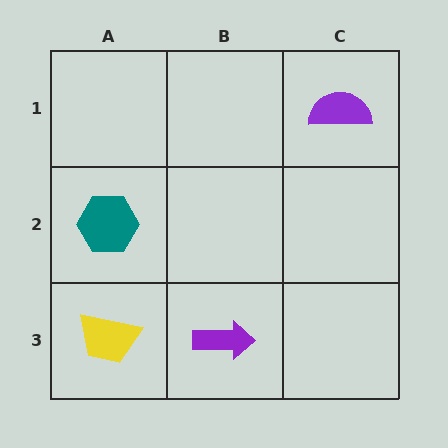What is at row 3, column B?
A purple arrow.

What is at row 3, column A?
A yellow trapezoid.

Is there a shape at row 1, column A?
No, that cell is empty.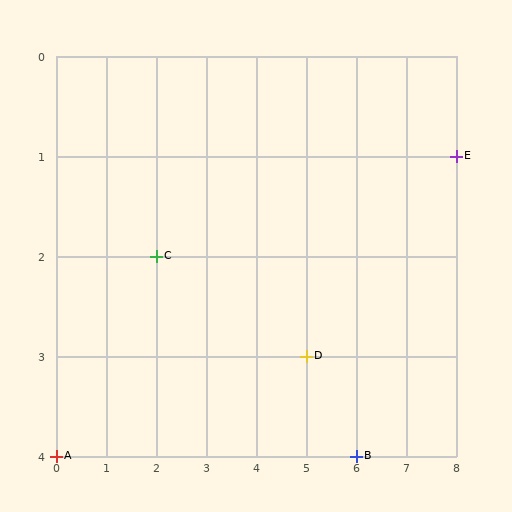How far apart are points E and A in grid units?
Points E and A are 8 columns and 3 rows apart (about 8.5 grid units diagonally).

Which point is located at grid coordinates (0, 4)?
Point A is at (0, 4).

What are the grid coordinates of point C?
Point C is at grid coordinates (2, 2).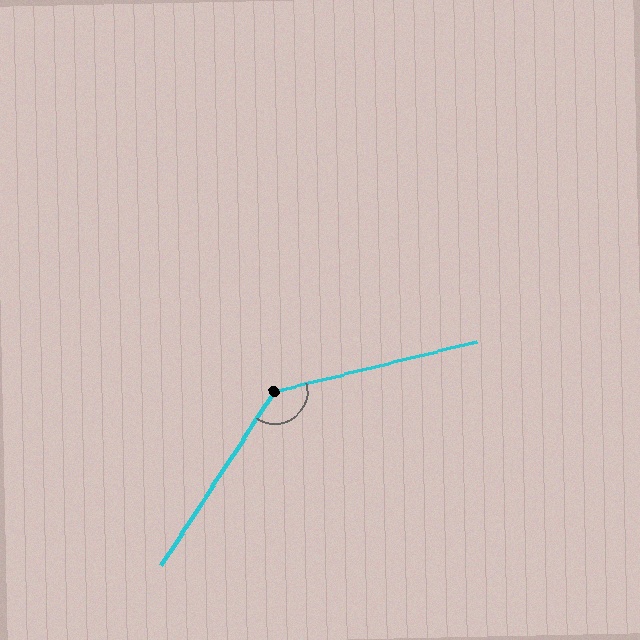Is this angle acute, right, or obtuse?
It is obtuse.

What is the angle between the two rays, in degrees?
Approximately 137 degrees.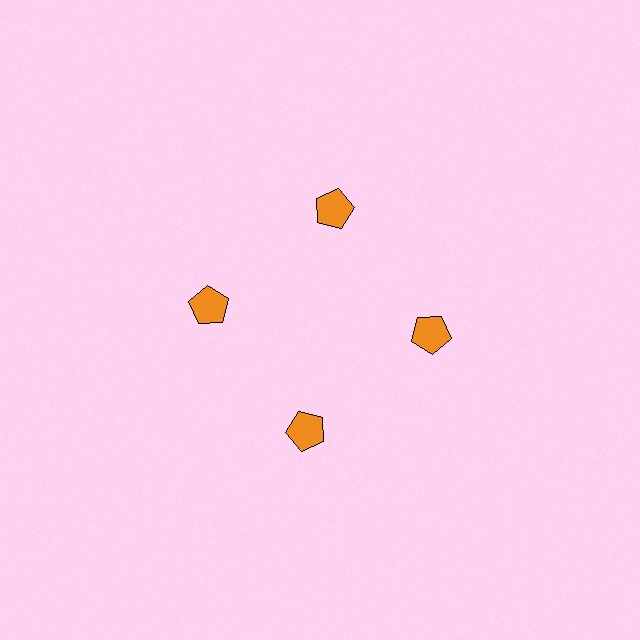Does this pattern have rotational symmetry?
Yes, this pattern has 4-fold rotational symmetry. It looks the same after rotating 90 degrees around the center.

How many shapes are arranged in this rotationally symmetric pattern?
There are 4 shapes, arranged in 4 groups of 1.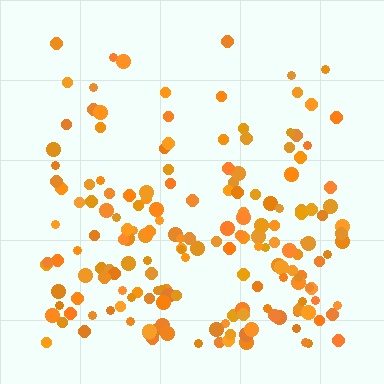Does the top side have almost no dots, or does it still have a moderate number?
Still a moderate number, just noticeably fewer than the bottom.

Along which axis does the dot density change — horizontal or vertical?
Vertical.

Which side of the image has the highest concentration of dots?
The bottom.